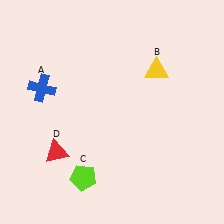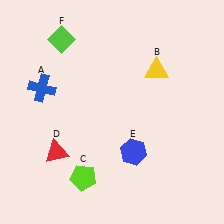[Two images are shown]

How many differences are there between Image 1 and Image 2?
There are 2 differences between the two images.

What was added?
A blue hexagon (E), a lime diamond (F) were added in Image 2.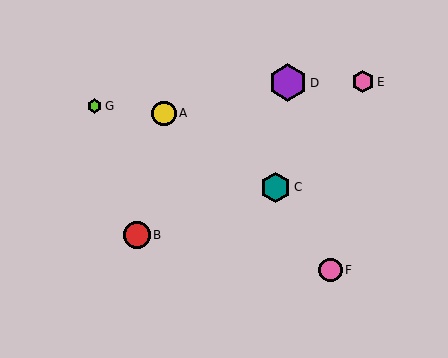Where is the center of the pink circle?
The center of the pink circle is at (330, 270).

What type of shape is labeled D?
Shape D is a purple hexagon.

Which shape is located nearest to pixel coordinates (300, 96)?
The purple hexagon (labeled D) at (288, 83) is nearest to that location.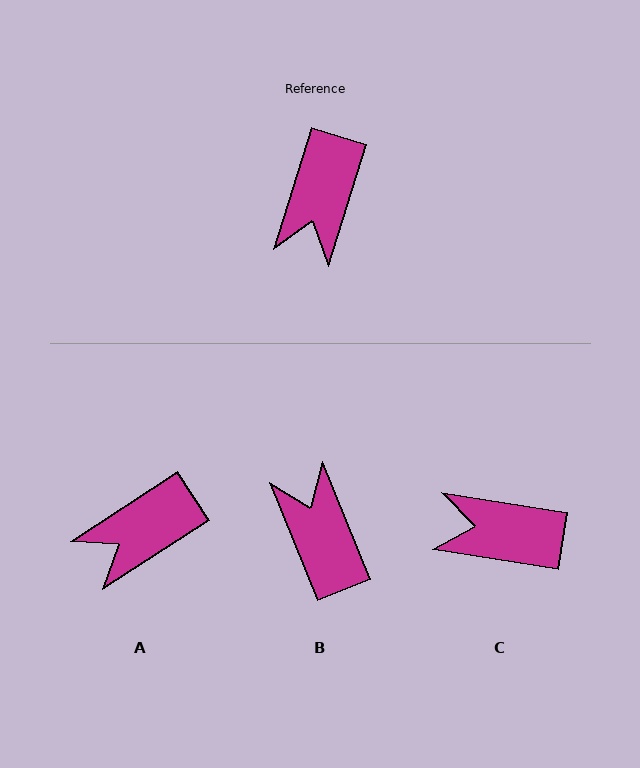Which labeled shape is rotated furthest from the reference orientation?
B, about 141 degrees away.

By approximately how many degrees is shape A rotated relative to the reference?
Approximately 40 degrees clockwise.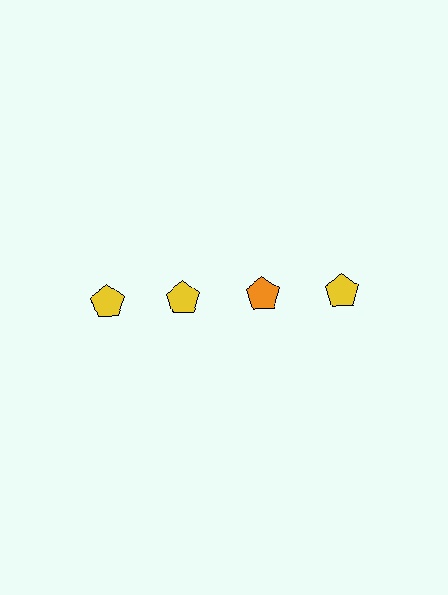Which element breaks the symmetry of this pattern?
The orange pentagon in the top row, center column breaks the symmetry. All other shapes are yellow pentagons.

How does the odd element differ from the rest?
It has a different color: orange instead of yellow.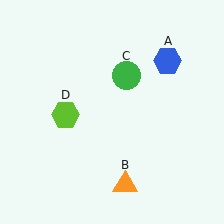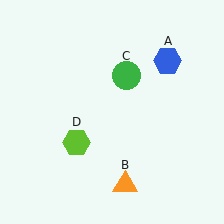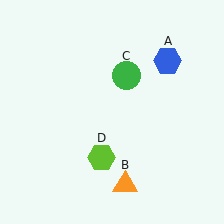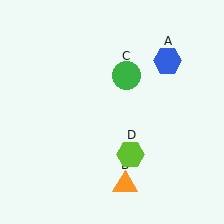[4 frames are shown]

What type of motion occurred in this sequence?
The lime hexagon (object D) rotated counterclockwise around the center of the scene.